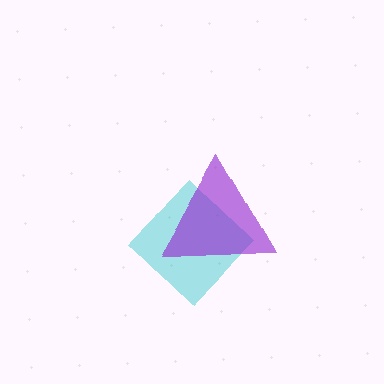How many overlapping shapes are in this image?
There are 2 overlapping shapes in the image.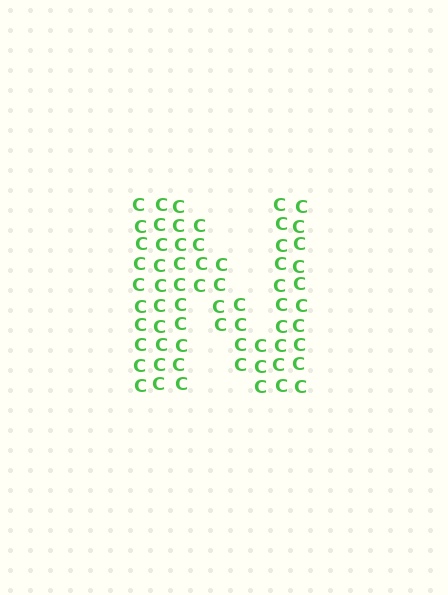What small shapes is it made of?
It is made of small letter C's.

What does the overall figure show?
The overall figure shows the letter N.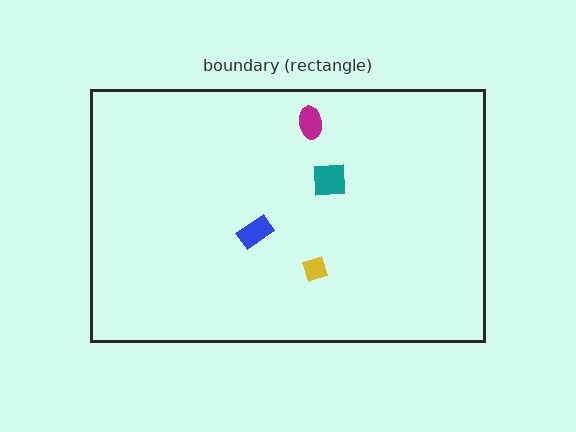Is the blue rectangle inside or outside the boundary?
Inside.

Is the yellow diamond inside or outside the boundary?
Inside.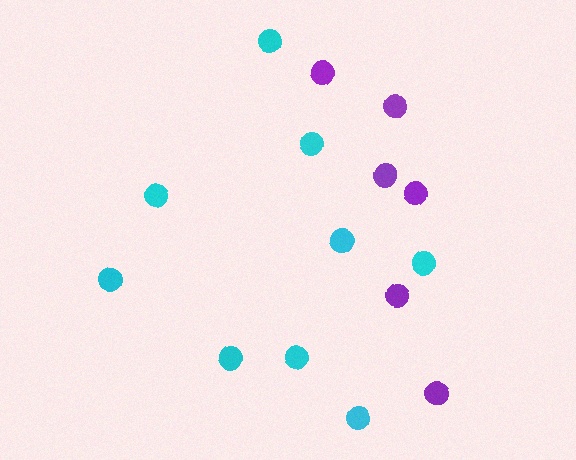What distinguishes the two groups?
There are 2 groups: one group of cyan circles (9) and one group of purple circles (6).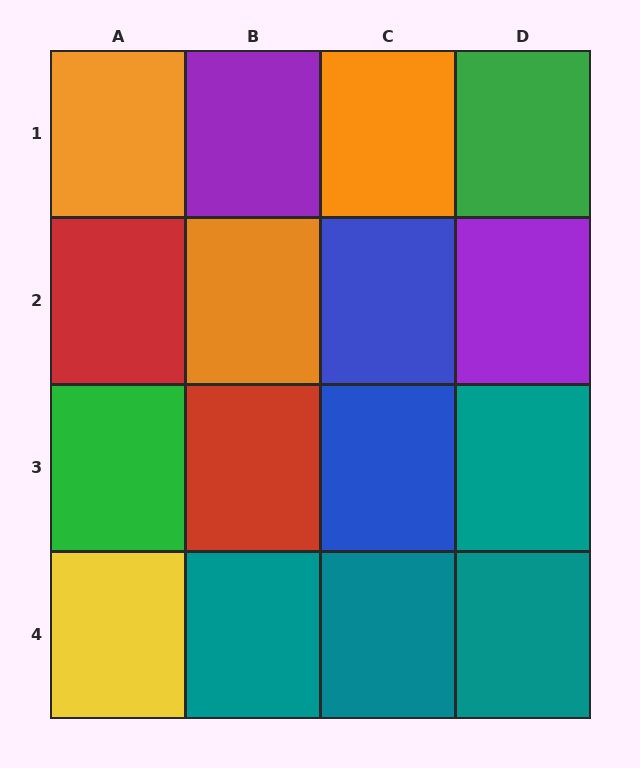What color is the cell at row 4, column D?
Teal.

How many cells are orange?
3 cells are orange.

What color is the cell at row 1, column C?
Orange.